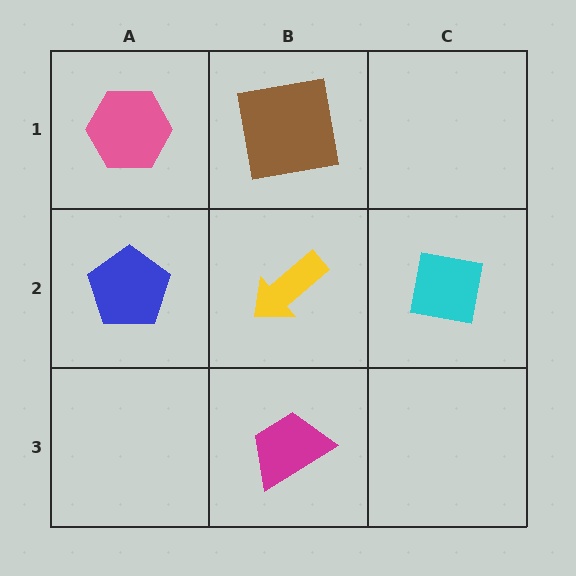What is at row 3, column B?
A magenta trapezoid.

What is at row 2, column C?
A cyan square.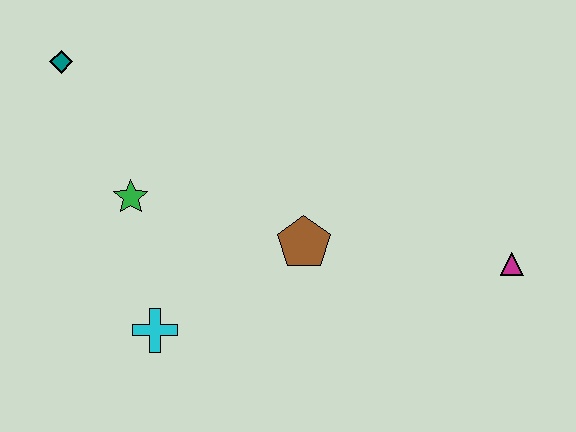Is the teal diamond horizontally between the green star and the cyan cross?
No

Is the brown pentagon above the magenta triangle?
Yes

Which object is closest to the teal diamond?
The green star is closest to the teal diamond.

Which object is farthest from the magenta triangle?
The teal diamond is farthest from the magenta triangle.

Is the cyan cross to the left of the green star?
No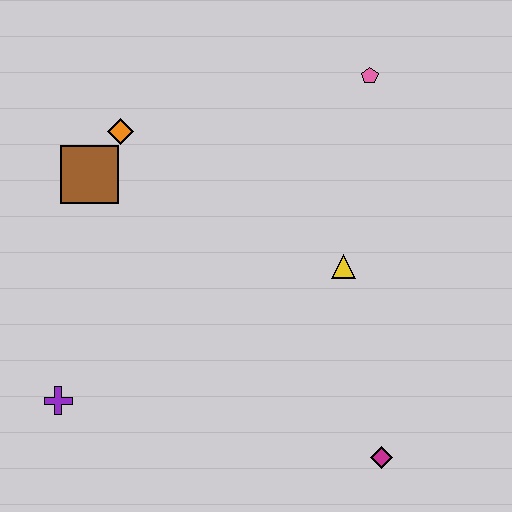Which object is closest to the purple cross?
The brown square is closest to the purple cross.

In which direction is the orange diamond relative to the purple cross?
The orange diamond is above the purple cross.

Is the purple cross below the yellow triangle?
Yes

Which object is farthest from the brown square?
The magenta diamond is farthest from the brown square.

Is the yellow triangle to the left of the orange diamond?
No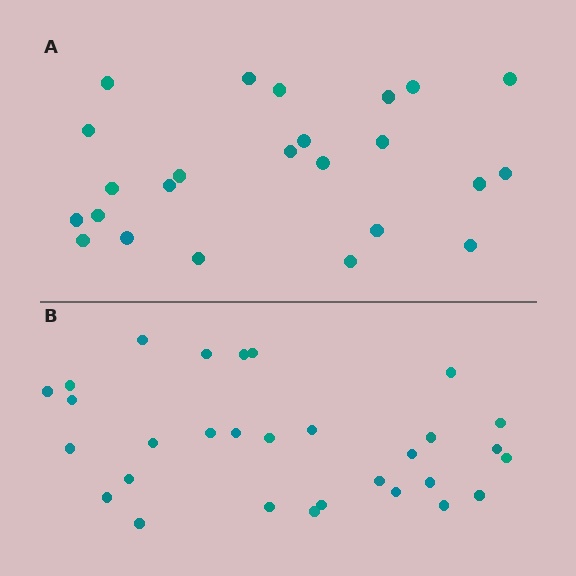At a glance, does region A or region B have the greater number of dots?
Region B (the bottom region) has more dots.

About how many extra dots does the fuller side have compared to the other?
Region B has about 6 more dots than region A.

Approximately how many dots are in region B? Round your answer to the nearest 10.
About 30 dots.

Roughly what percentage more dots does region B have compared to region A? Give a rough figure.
About 25% more.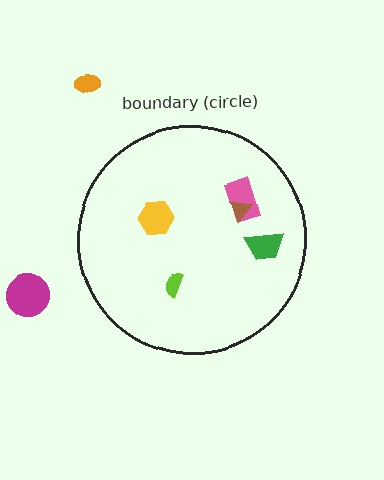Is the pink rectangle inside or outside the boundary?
Inside.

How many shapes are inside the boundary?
5 inside, 2 outside.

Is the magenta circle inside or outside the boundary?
Outside.